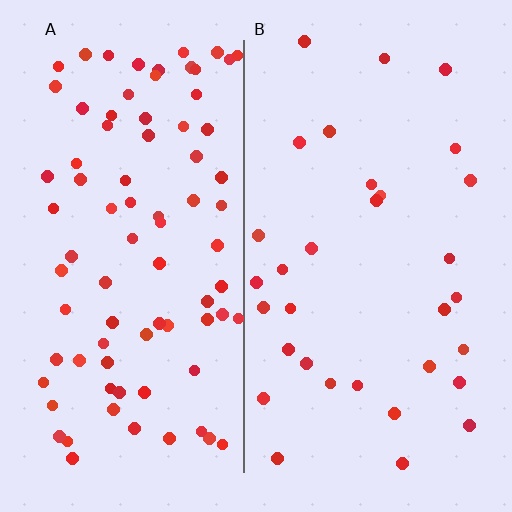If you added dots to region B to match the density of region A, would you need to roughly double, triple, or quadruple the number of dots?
Approximately triple.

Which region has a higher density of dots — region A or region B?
A (the left).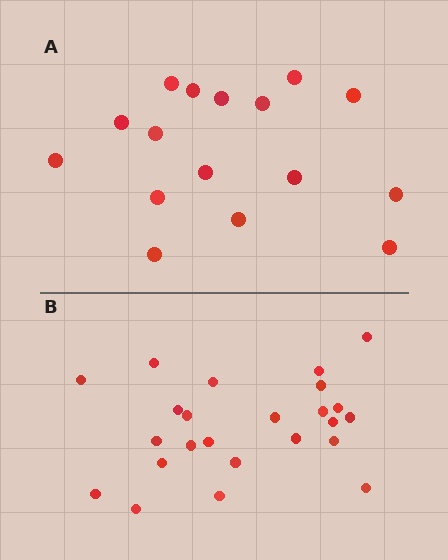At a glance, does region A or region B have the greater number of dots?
Region B (the bottom region) has more dots.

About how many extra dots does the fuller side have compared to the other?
Region B has roughly 8 or so more dots than region A.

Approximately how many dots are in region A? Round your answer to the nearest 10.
About 20 dots. (The exact count is 16, which rounds to 20.)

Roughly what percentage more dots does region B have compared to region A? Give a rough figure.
About 50% more.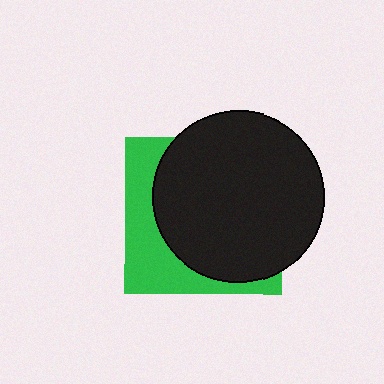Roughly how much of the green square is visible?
A small part of it is visible (roughly 31%).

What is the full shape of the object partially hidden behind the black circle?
The partially hidden object is a green square.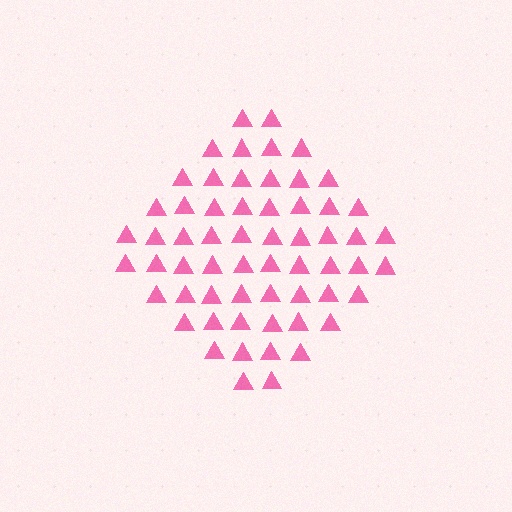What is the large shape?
The large shape is a diamond.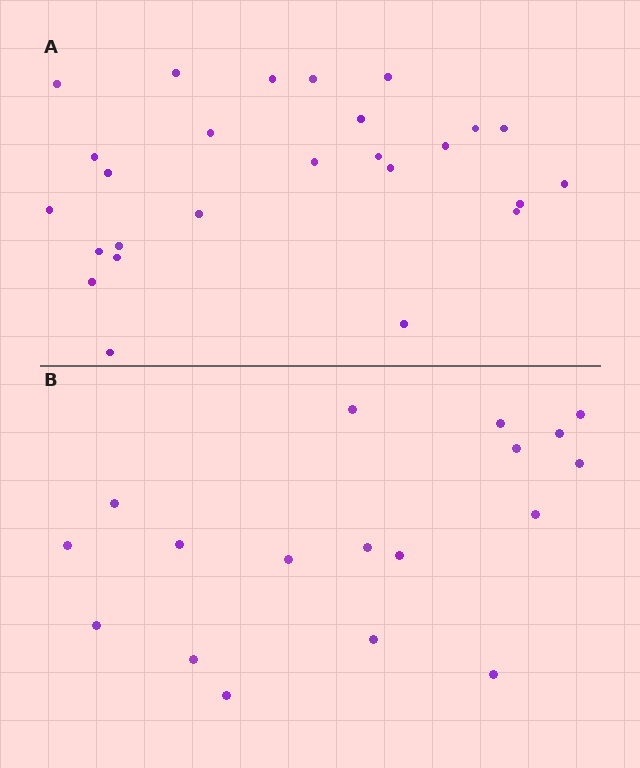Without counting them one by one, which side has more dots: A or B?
Region A (the top region) has more dots.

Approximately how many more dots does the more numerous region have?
Region A has roughly 8 or so more dots than region B.